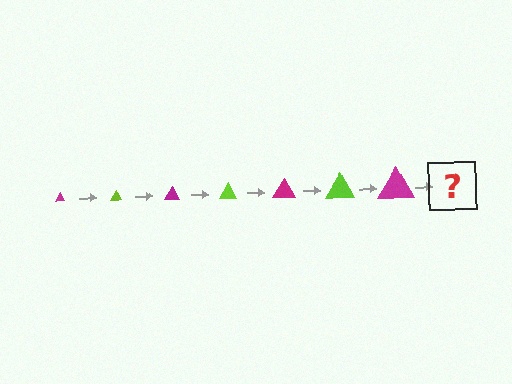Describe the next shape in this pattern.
It should be a lime triangle, larger than the previous one.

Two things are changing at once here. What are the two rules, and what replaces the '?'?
The two rules are that the triangle grows larger each step and the color cycles through magenta and lime. The '?' should be a lime triangle, larger than the previous one.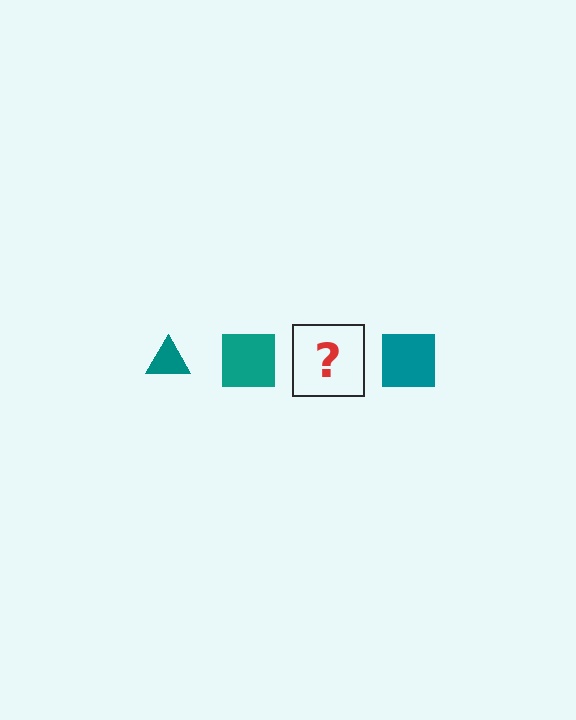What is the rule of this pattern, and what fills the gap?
The rule is that the pattern cycles through triangle, square shapes in teal. The gap should be filled with a teal triangle.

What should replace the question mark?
The question mark should be replaced with a teal triangle.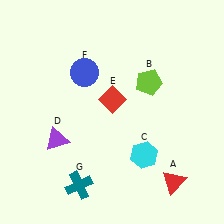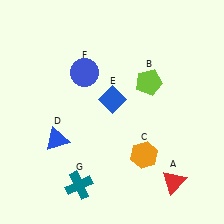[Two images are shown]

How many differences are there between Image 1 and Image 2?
There are 3 differences between the two images.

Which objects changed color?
C changed from cyan to orange. D changed from purple to blue. E changed from red to blue.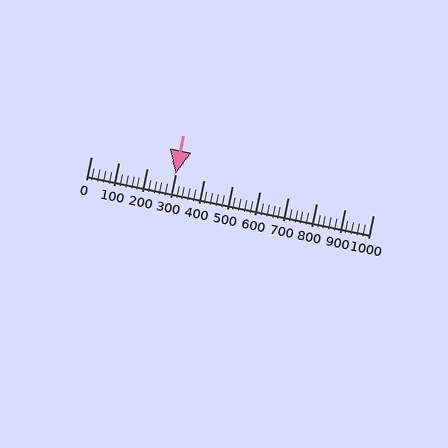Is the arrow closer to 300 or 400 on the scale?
The arrow is closer to 300.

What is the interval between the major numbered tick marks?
The major tick marks are spaced 100 units apart.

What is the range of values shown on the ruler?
The ruler shows values from 0 to 1000.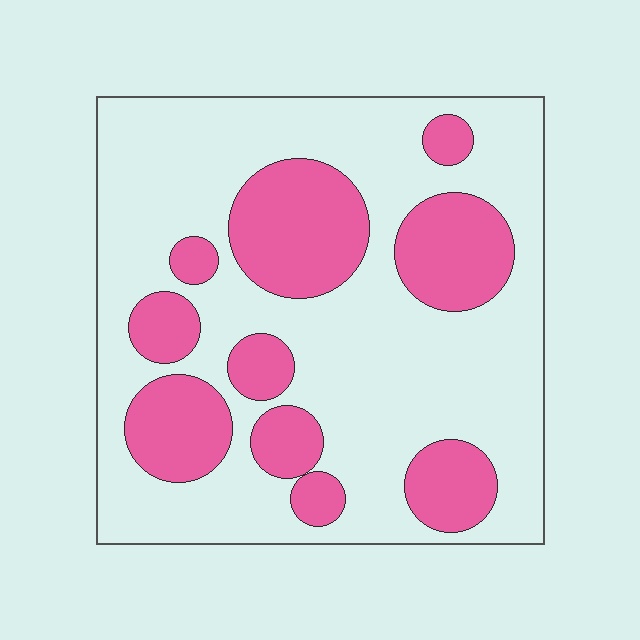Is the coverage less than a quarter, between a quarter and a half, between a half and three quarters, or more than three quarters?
Between a quarter and a half.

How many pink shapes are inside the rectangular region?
10.